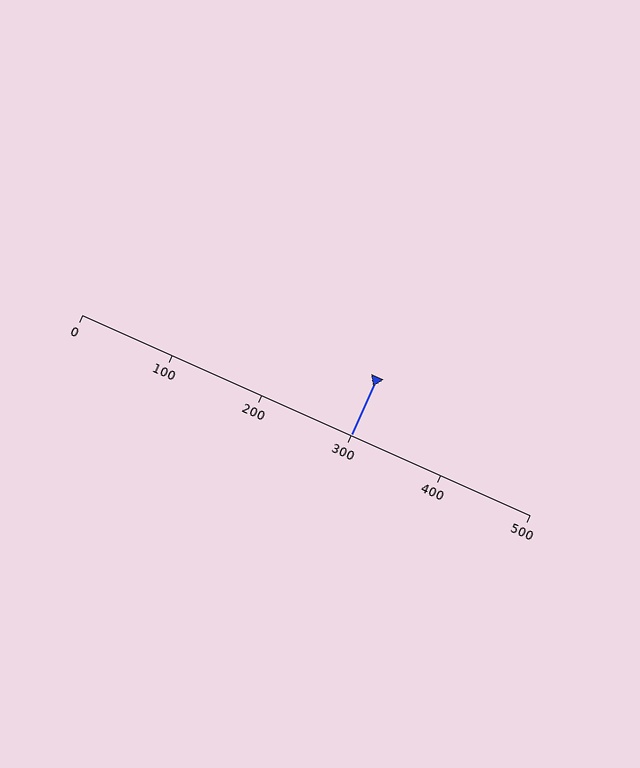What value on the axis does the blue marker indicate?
The marker indicates approximately 300.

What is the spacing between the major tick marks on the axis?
The major ticks are spaced 100 apart.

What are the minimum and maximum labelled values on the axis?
The axis runs from 0 to 500.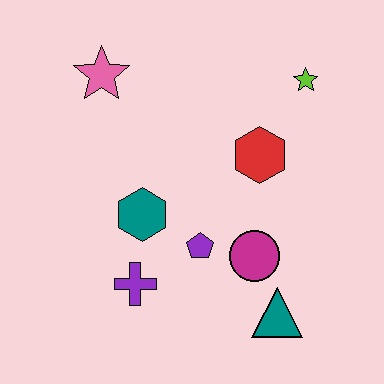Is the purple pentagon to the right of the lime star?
No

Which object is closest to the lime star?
The red hexagon is closest to the lime star.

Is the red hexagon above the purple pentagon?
Yes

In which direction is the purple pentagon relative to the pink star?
The purple pentagon is below the pink star.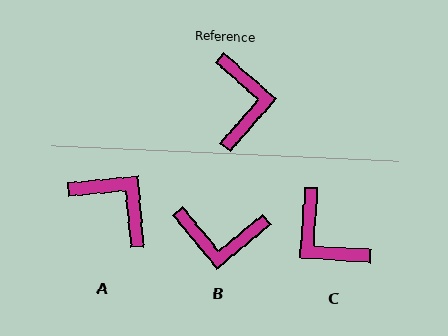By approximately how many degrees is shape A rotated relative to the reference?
Approximately 47 degrees counter-clockwise.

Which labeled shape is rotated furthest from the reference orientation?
C, about 142 degrees away.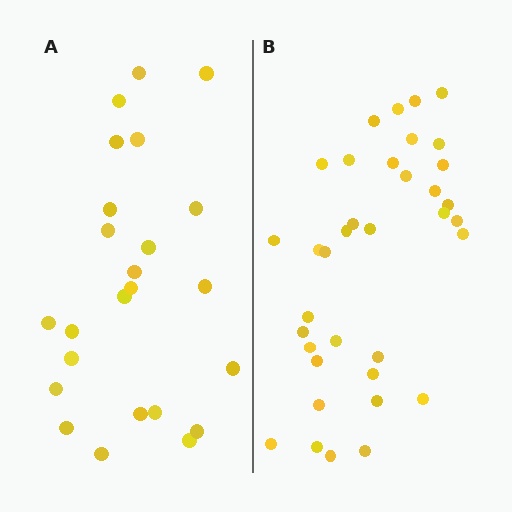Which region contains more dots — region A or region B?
Region B (the right region) has more dots.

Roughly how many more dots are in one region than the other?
Region B has roughly 12 or so more dots than region A.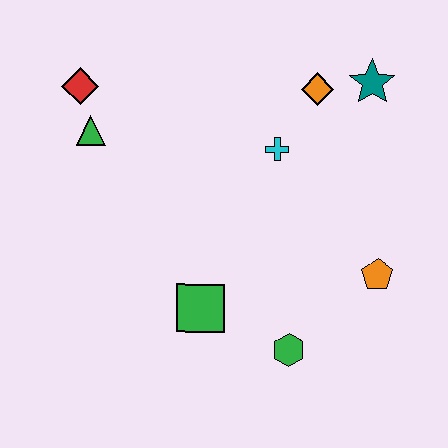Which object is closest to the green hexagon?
The green square is closest to the green hexagon.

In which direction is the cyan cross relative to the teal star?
The cyan cross is to the left of the teal star.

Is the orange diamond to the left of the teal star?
Yes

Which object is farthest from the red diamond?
The orange pentagon is farthest from the red diamond.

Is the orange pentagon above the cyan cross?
No